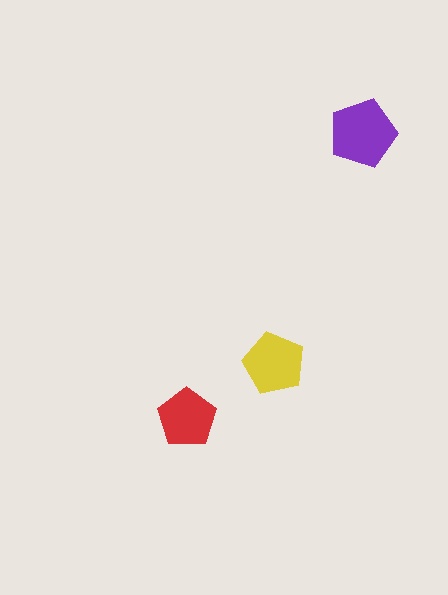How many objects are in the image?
There are 3 objects in the image.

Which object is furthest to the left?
The red pentagon is leftmost.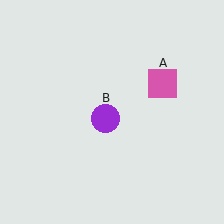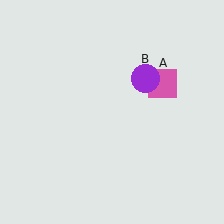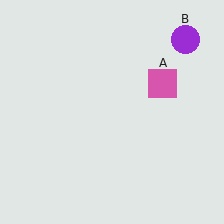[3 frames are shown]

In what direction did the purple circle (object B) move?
The purple circle (object B) moved up and to the right.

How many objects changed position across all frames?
1 object changed position: purple circle (object B).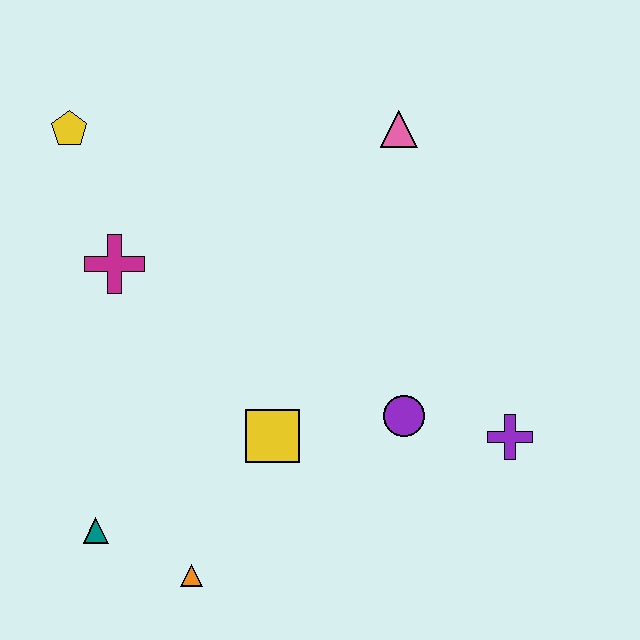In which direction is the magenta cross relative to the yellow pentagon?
The magenta cross is below the yellow pentagon.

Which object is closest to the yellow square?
The purple circle is closest to the yellow square.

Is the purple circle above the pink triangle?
No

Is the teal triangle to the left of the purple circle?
Yes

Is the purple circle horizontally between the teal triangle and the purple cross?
Yes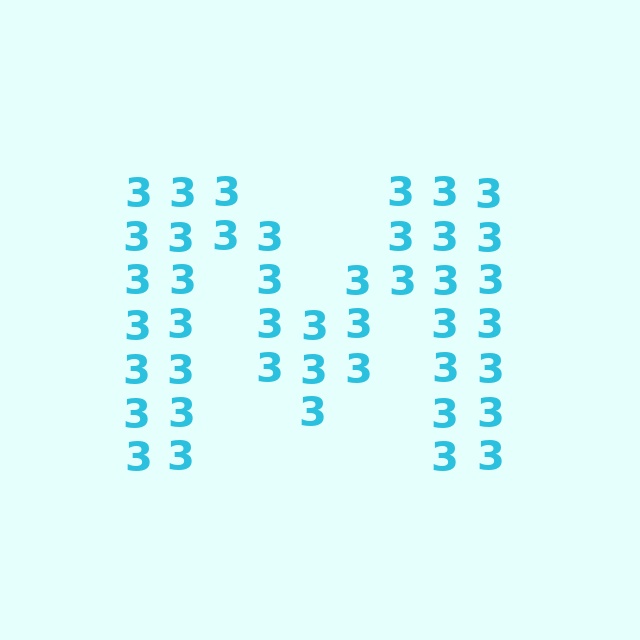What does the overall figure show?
The overall figure shows the letter M.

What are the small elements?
The small elements are digit 3's.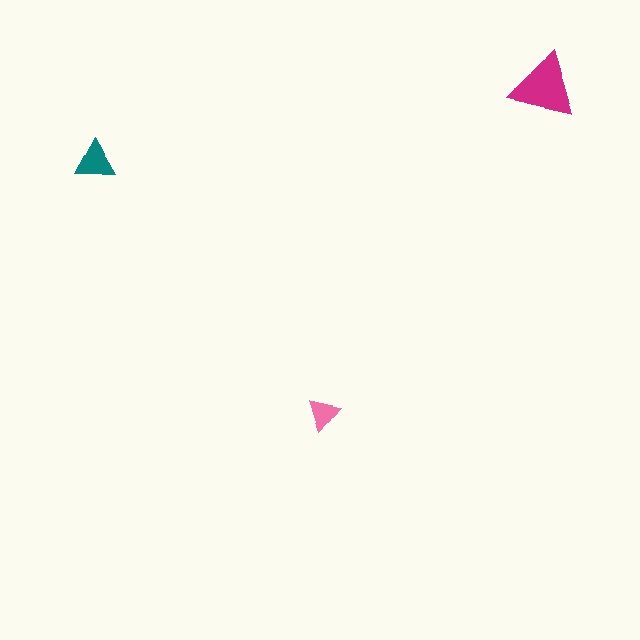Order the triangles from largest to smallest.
the magenta one, the teal one, the pink one.